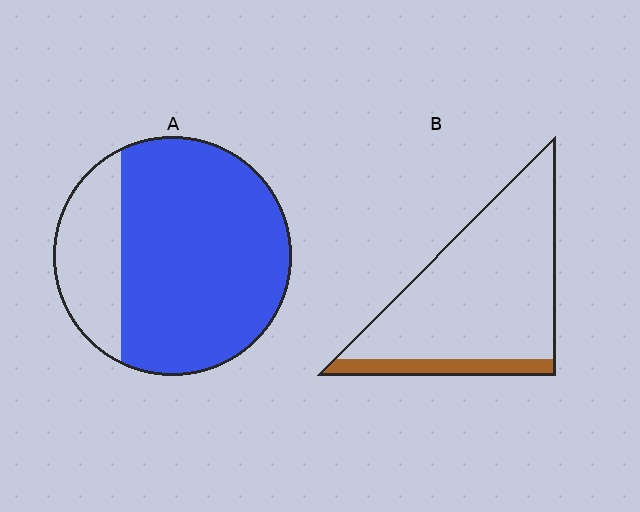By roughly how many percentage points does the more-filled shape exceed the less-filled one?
By roughly 65 percentage points (A over B).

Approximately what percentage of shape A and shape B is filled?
A is approximately 75% and B is approximately 15%.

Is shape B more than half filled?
No.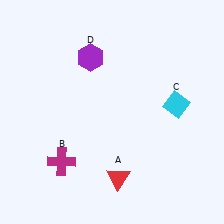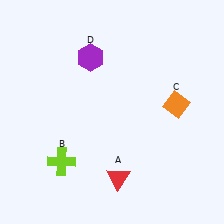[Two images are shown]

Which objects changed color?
B changed from magenta to lime. C changed from cyan to orange.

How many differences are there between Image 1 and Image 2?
There are 2 differences between the two images.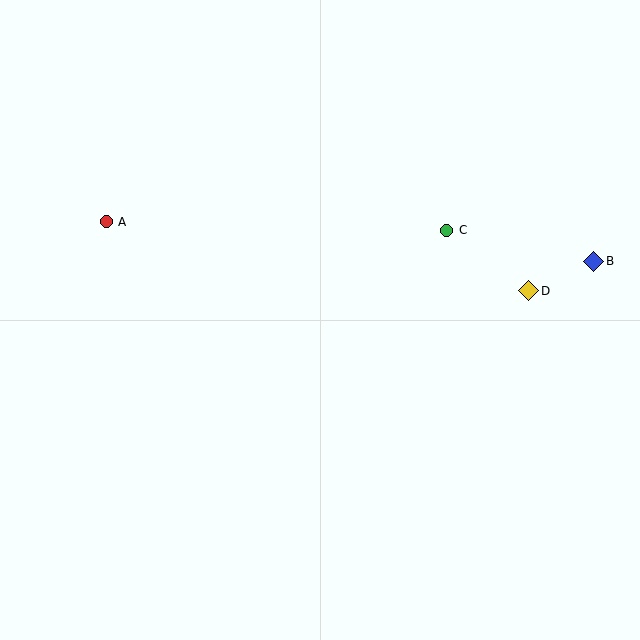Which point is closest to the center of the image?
Point C at (447, 230) is closest to the center.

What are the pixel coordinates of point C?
Point C is at (447, 230).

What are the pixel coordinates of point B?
Point B is at (594, 261).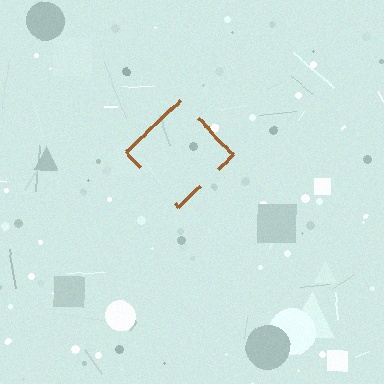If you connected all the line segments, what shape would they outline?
They would outline a diamond.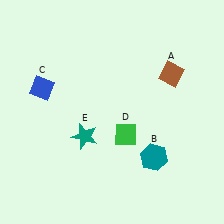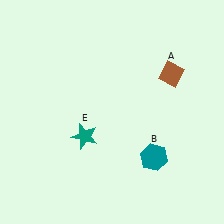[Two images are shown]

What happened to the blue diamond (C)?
The blue diamond (C) was removed in Image 2. It was in the top-left area of Image 1.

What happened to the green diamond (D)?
The green diamond (D) was removed in Image 2. It was in the bottom-right area of Image 1.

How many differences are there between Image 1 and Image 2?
There are 2 differences between the two images.